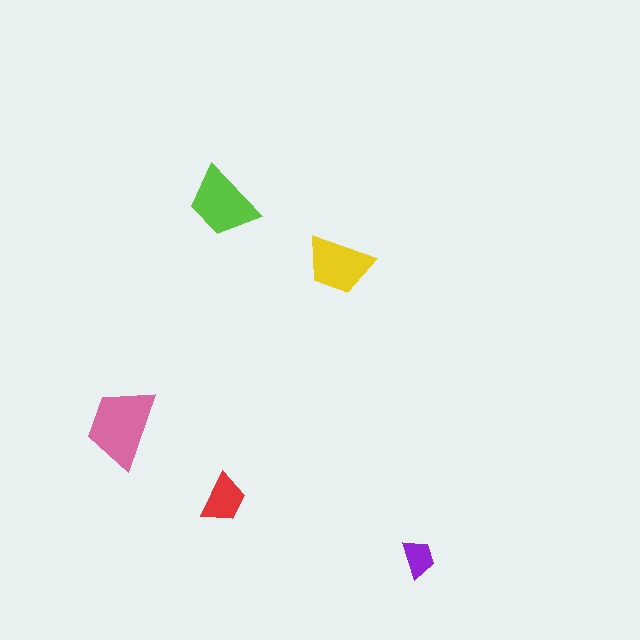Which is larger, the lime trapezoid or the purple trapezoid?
The lime one.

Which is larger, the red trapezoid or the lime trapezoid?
The lime one.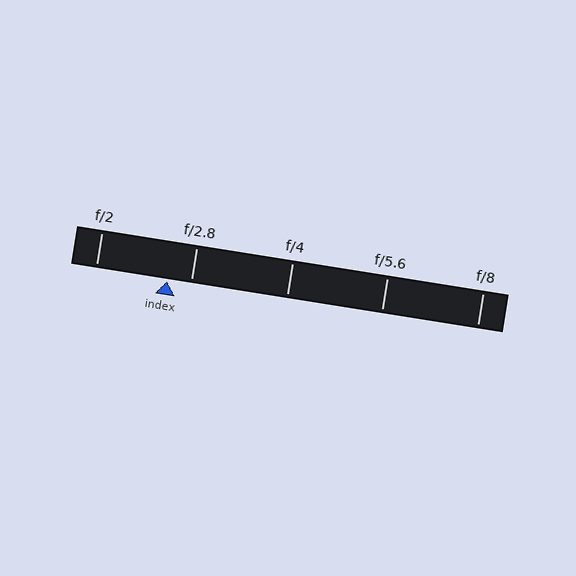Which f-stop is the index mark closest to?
The index mark is closest to f/2.8.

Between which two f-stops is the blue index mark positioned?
The index mark is between f/2 and f/2.8.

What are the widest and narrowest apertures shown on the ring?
The widest aperture shown is f/2 and the narrowest is f/8.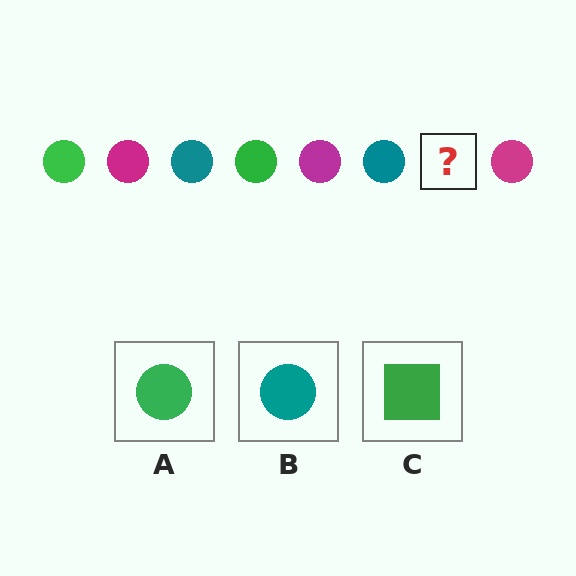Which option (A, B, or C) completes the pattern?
A.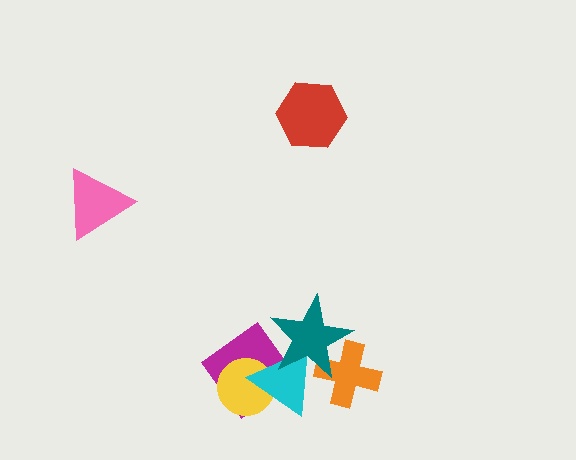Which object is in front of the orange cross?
The teal star is in front of the orange cross.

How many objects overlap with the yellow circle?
2 objects overlap with the yellow circle.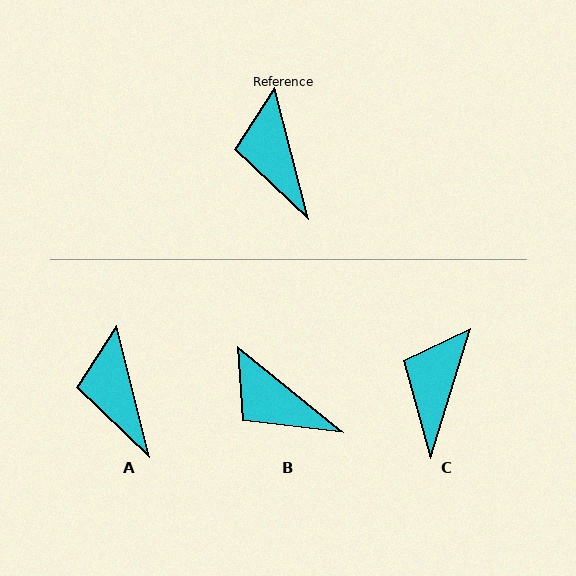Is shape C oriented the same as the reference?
No, it is off by about 31 degrees.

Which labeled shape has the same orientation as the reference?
A.